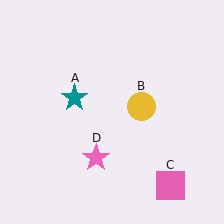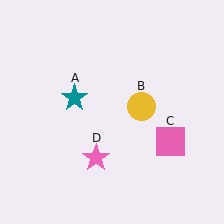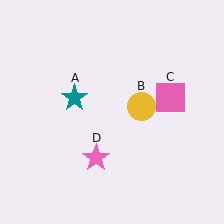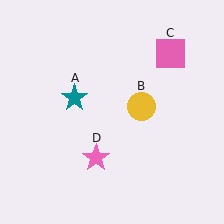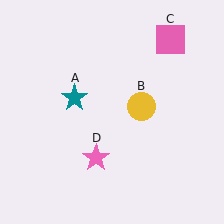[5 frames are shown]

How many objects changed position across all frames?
1 object changed position: pink square (object C).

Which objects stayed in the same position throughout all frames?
Teal star (object A) and yellow circle (object B) and pink star (object D) remained stationary.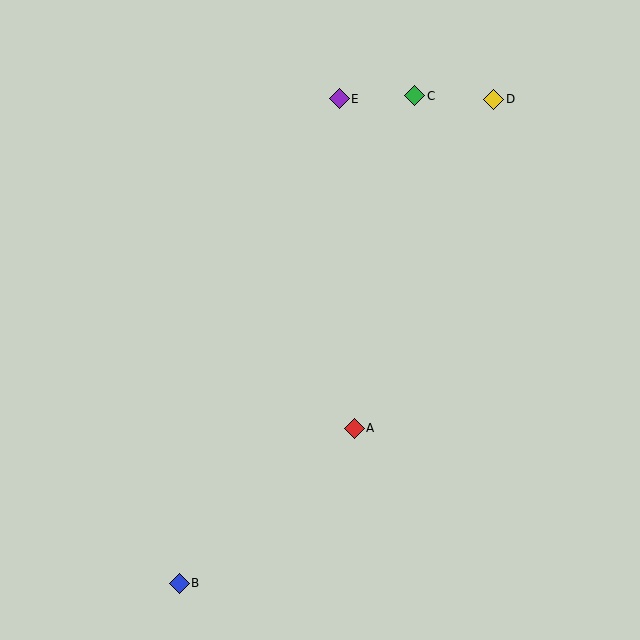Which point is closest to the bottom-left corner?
Point B is closest to the bottom-left corner.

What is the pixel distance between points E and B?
The distance between E and B is 510 pixels.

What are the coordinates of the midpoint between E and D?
The midpoint between E and D is at (416, 99).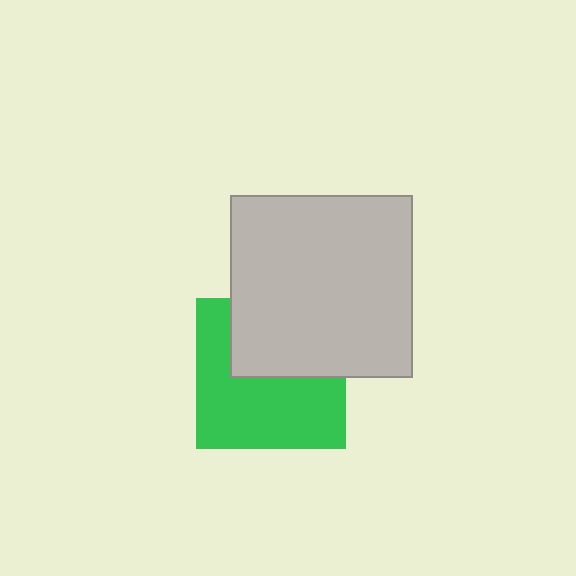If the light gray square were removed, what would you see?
You would see the complete green square.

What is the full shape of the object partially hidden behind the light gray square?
The partially hidden object is a green square.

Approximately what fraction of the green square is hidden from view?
Roughly 41% of the green square is hidden behind the light gray square.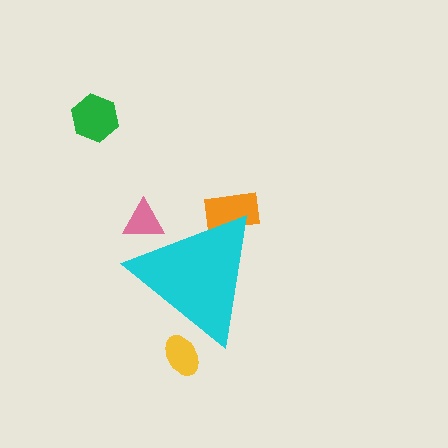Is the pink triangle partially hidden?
Yes, the pink triangle is partially hidden behind the cyan triangle.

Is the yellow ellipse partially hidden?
Yes, the yellow ellipse is partially hidden behind the cyan triangle.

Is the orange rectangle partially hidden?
Yes, the orange rectangle is partially hidden behind the cyan triangle.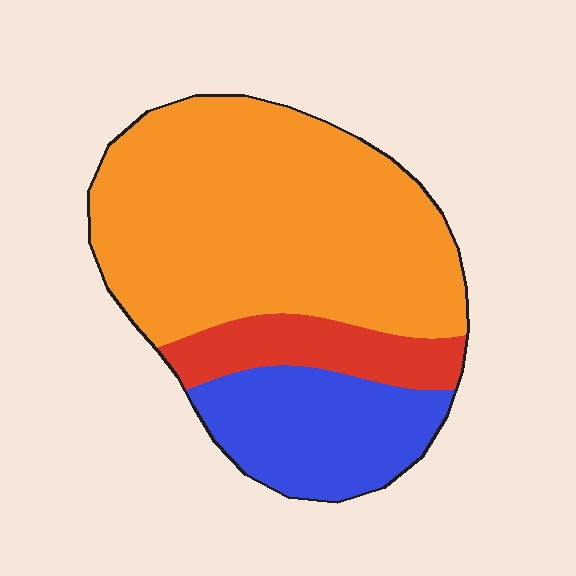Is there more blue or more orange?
Orange.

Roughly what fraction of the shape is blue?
Blue covers roughly 25% of the shape.